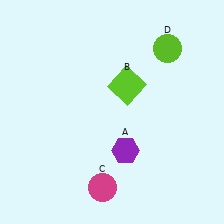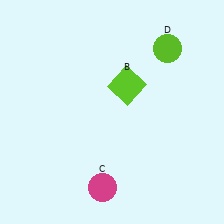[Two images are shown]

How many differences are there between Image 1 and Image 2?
There is 1 difference between the two images.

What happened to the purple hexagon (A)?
The purple hexagon (A) was removed in Image 2. It was in the bottom-right area of Image 1.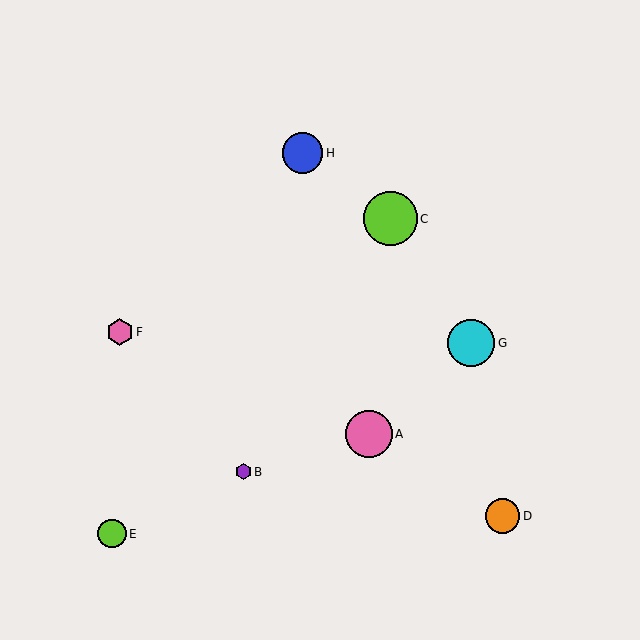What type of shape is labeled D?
Shape D is an orange circle.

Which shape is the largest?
The lime circle (labeled C) is the largest.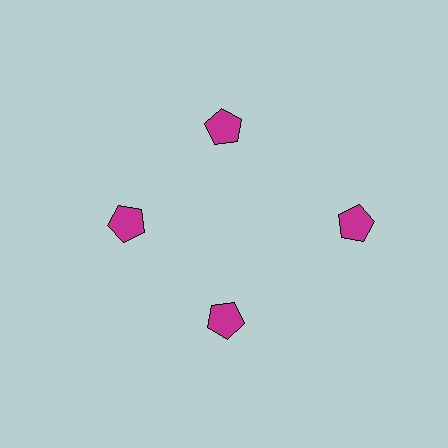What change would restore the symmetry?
The symmetry would be restored by moving it inward, back onto the ring so that all 4 pentagons sit at equal angles and equal distance from the center.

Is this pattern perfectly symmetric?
No. The 4 magenta pentagons are arranged in a ring, but one element near the 3 o'clock position is pushed outward from the center, breaking the 4-fold rotational symmetry.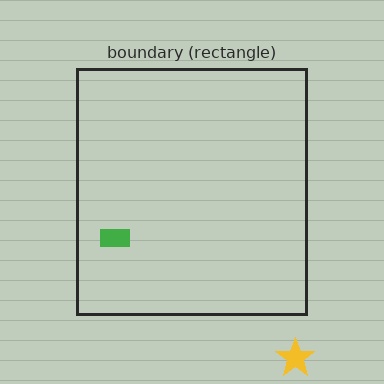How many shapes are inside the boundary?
1 inside, 1 outside.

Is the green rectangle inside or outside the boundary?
Inside.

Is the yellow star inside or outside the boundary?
Outside.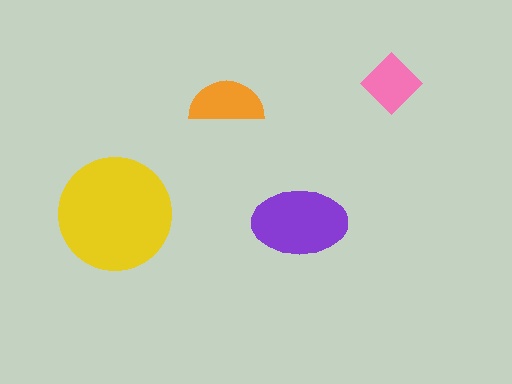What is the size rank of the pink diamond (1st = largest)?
4th.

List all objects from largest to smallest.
The yellow circle, the purple ellipse, the orange semicircle, the pink diamond.